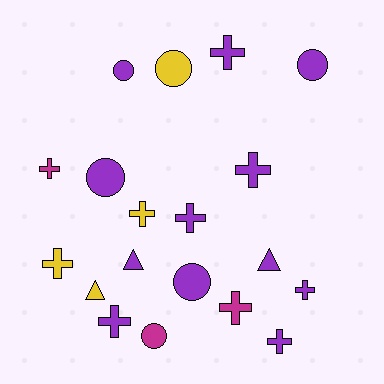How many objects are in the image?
There are 19 objects.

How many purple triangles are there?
There are 2 purple triangles.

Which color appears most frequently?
Purple, with 12 objects.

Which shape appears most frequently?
Cross, with 10 objects.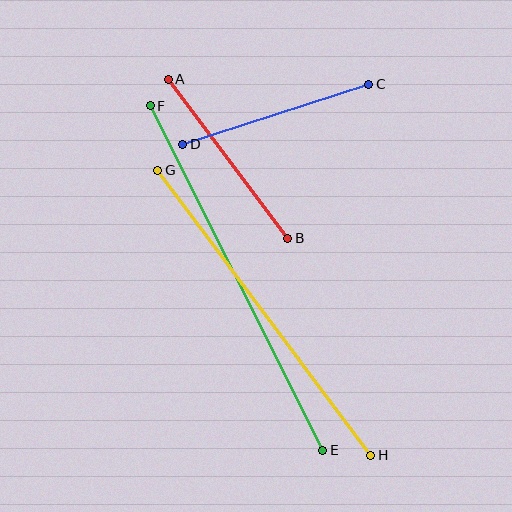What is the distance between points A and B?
The distance is approximately 199 pixels.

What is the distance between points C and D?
The distance is approximately 195 pixels.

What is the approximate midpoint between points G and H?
The midpoint is at approximately (264, 313) pixels.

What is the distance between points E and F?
The distance is approximately 385 pixels.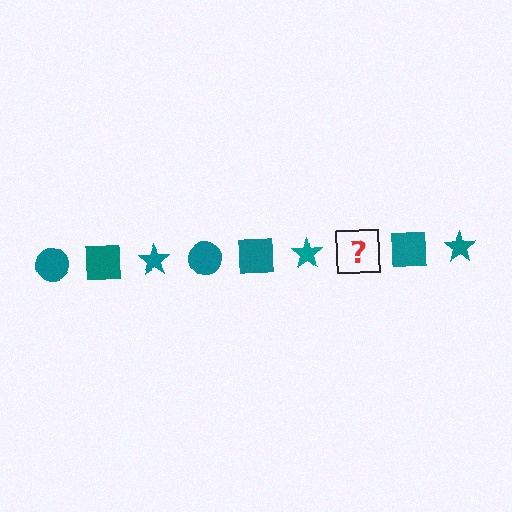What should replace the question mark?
The question mark should be replaced with a teal circle.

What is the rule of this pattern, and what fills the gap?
The rule is that the pattern cycles through circle, square, star shapes in teal. The gap should be filled with a teal circle.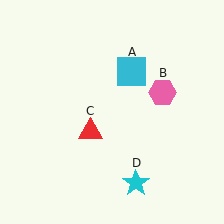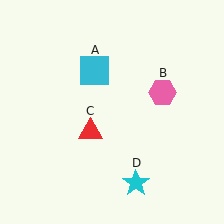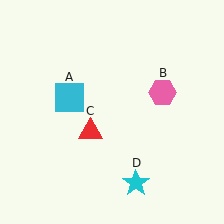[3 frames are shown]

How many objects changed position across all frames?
1 object changed position: cyan square (object A).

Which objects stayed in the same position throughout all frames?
Pink hexagon (object B) and red triangle (object C) and cyan star (object D) remained stationary.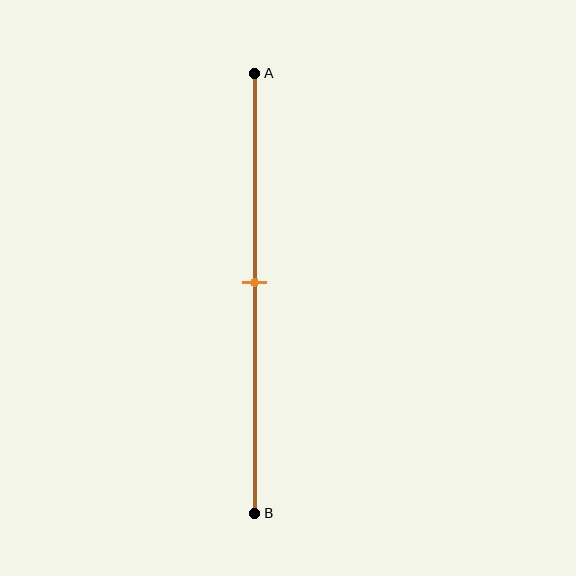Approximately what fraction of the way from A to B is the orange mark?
The orange mark is approximately 50% of the way from A to B.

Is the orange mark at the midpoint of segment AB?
Yes, the mark is approximately at the midpoint.